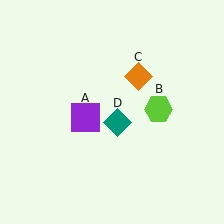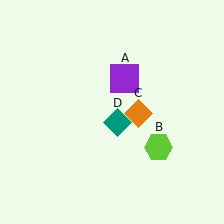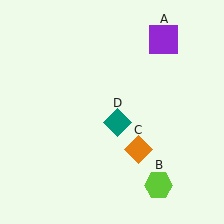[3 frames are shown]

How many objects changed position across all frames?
3 objects changed position: purple square (object A), lime hexagon (object B), orange diamond (object C).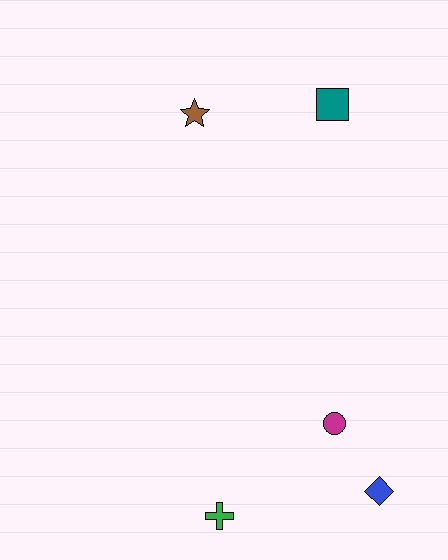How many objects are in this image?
There are 5 objects.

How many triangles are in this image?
There are no triangles.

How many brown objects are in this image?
There is 1 brown object.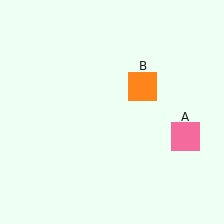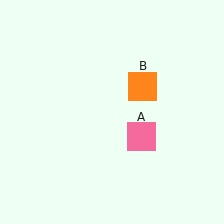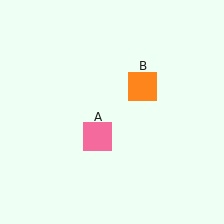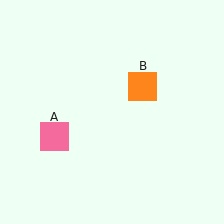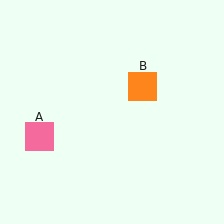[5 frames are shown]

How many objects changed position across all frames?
1 object changed position: pink square (object A).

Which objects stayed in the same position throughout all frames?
Orange square (object B) remained stationary.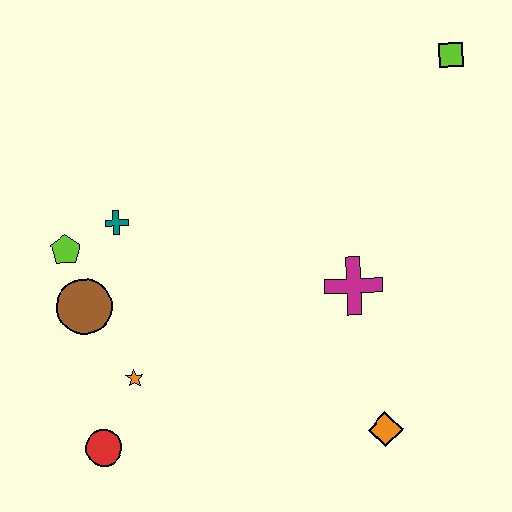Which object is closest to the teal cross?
The lime pentagon is closest to the teal cross.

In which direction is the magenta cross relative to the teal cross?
The magenta cross is to the right of the teal cross.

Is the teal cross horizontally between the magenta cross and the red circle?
Yes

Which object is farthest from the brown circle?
The lime square is farthest from the brown circle.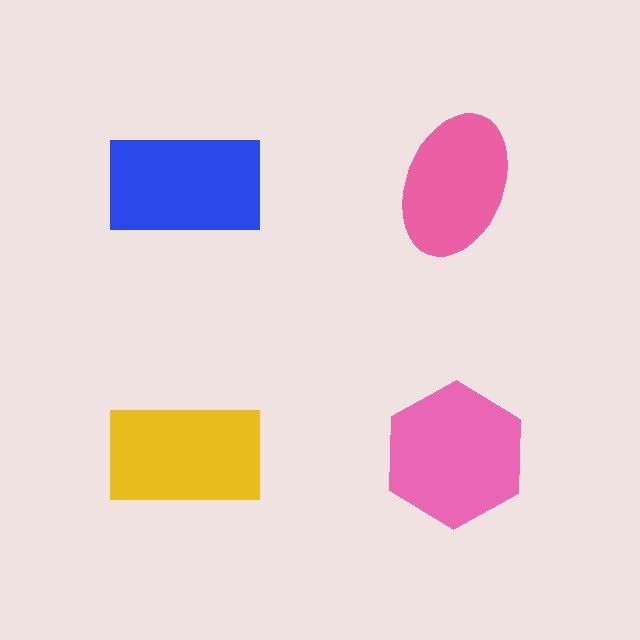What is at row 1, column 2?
A pink ellipse.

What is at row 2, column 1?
A yellow rectangle.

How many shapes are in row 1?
2 shapes.